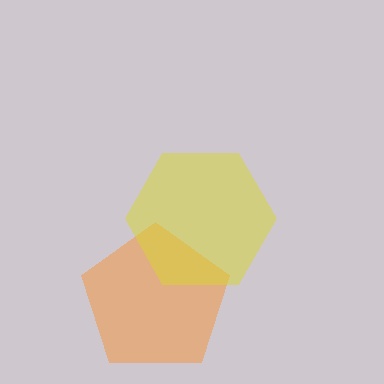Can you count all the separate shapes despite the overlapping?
Yes, there are 2 separate shapes.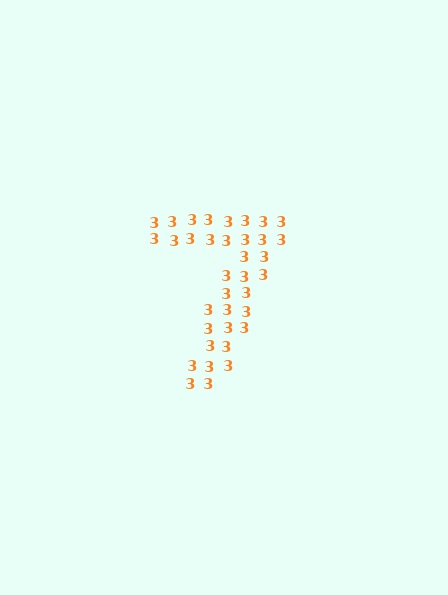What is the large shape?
The large shape is the digit 7.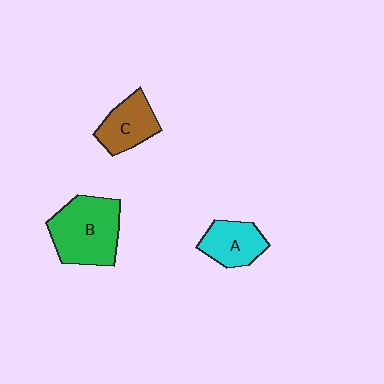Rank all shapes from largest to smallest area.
From largest to smallest: B (green), C (brown), A (cyan).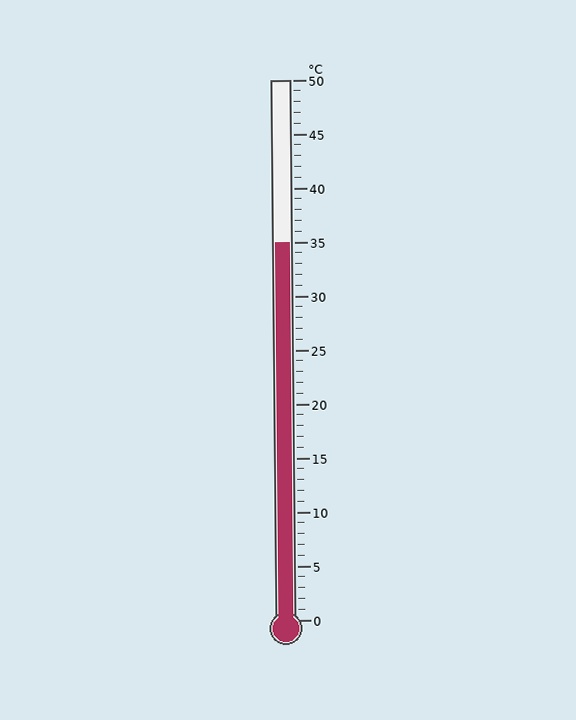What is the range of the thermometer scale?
The thermometer scale ranges from 0°C to 50°C.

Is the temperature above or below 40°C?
The temperature is below 40°C.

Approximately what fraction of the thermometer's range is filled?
The thermometer is filled to approximately 70% of its range.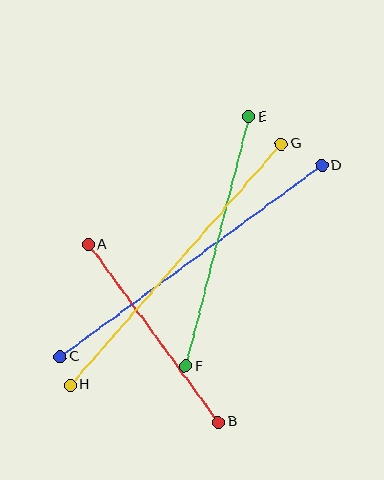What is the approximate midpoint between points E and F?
The midpoint is at approximately (218, 242) pixels.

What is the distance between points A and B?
The distance is approximately 220 pixels.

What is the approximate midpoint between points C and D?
The midpoint is at approximately (191, 261) pixels.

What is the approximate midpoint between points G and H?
The midpoint is at approximately (176, 265) pixels.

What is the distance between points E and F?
The distance is approximately 257 pixels.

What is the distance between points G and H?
The distance is approximately 321 pixels.